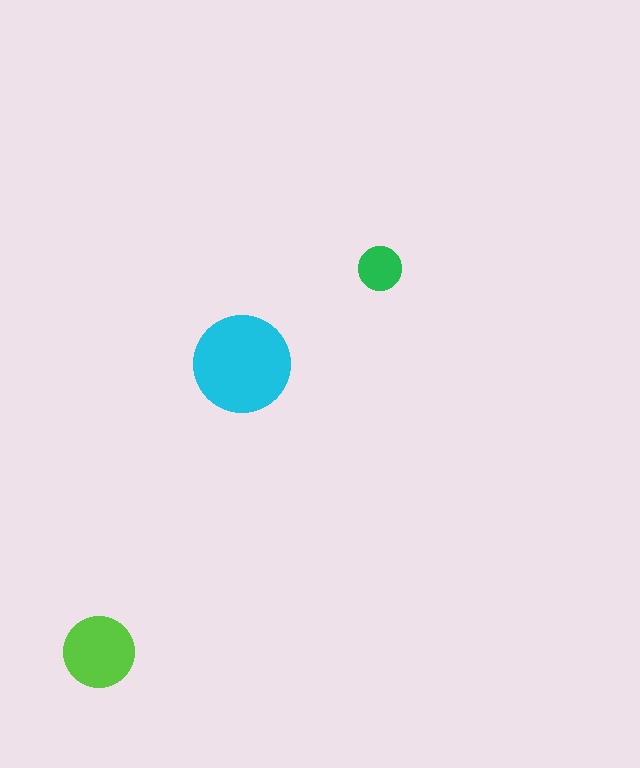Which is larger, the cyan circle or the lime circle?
The cyan one.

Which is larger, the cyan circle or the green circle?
The cyan one.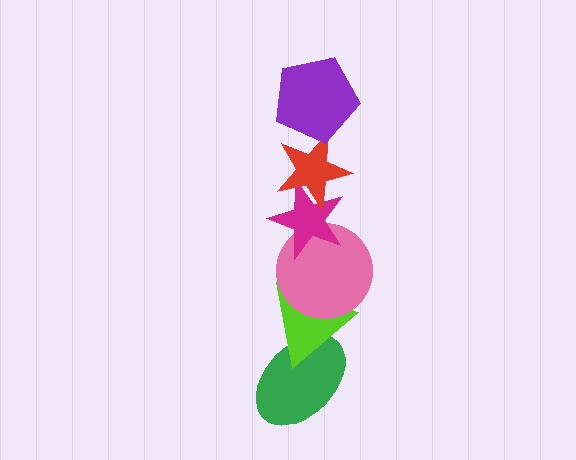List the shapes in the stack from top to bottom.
From top to bottom: the purple pentagon, the red star, the magenta star, the pink circle, the lime triangle, the green ellipse.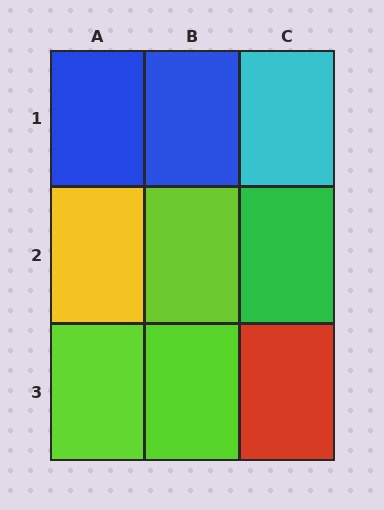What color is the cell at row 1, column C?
Cyan.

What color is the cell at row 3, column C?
Red.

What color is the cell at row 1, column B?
Blue.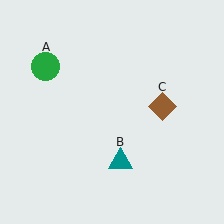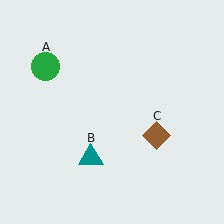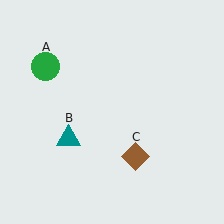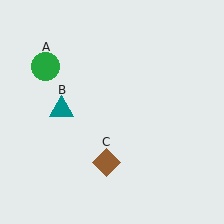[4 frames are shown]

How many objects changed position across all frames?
2 objects changed position: teal triangle (object B), brown diamond (object C).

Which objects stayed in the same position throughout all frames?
Green circle (object A) remained stationary.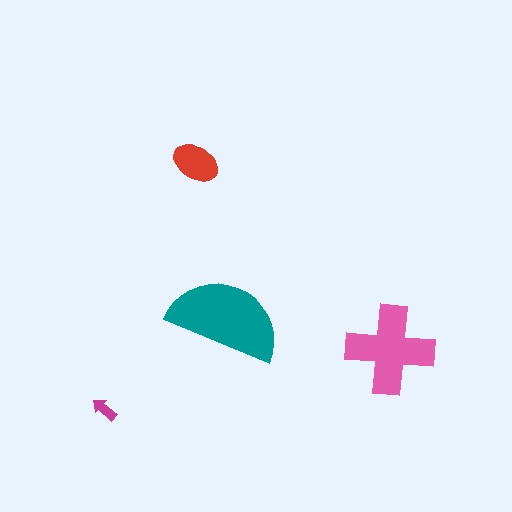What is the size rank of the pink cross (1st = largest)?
2nd.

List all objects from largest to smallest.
The teal semicircle, the pink cross, the red ellipse, the magenta arrow.